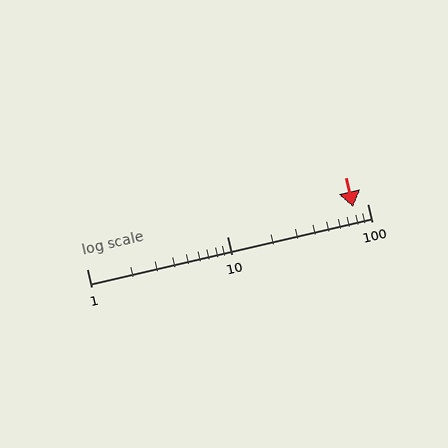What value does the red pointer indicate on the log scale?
The pointer indicates approximately 79.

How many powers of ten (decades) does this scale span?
The scale spans 2 decades, from 1 to 100.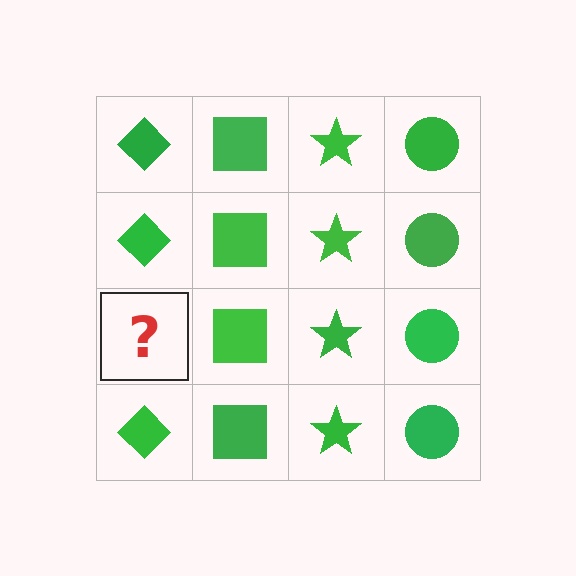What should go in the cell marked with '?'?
The missing cell should contain a green diamond.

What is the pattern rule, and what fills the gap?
The rule is that each column has a consistent shape. The gap should be filled with a green diamond.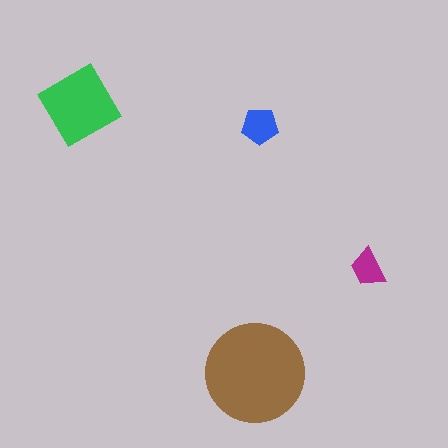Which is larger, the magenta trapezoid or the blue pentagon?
The blue pentagon.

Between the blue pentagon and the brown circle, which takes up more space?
The brown circle.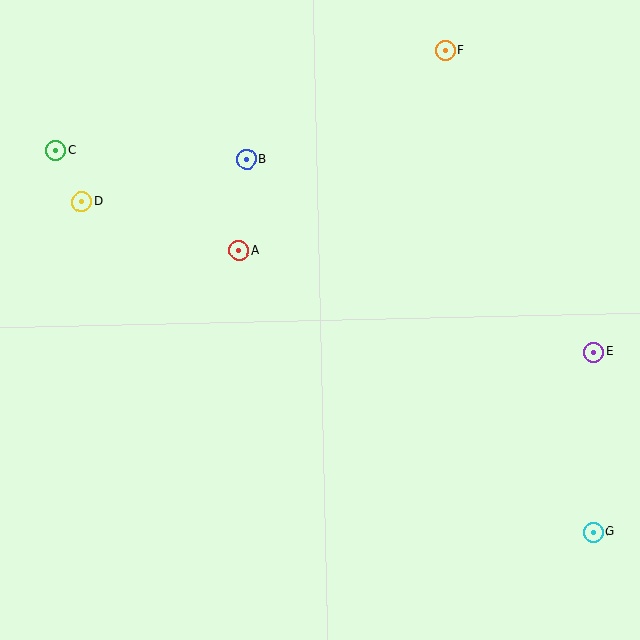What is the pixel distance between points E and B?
The distance between E and B is 397 pixels.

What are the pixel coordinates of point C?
Point C is at (56, 150).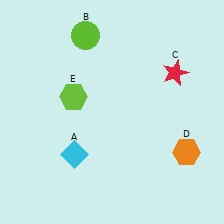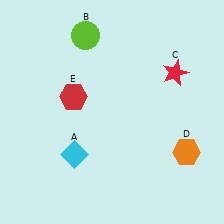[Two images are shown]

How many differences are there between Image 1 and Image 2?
There is 1 difference between the two images.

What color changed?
The hexagon (E) changed from lime in Image 1 to red in Image 2.